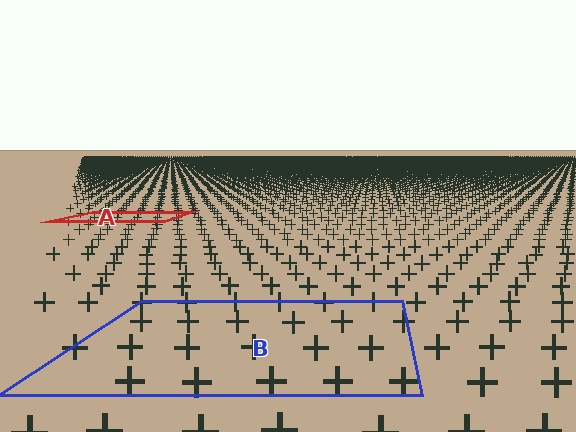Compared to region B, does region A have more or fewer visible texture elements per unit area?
Region A has more texture elements per unit area — they are packed more densely because it is farther away.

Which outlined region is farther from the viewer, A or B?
Region A is farther from the viewer — the texture elements inside it appear smaller and more densely packed.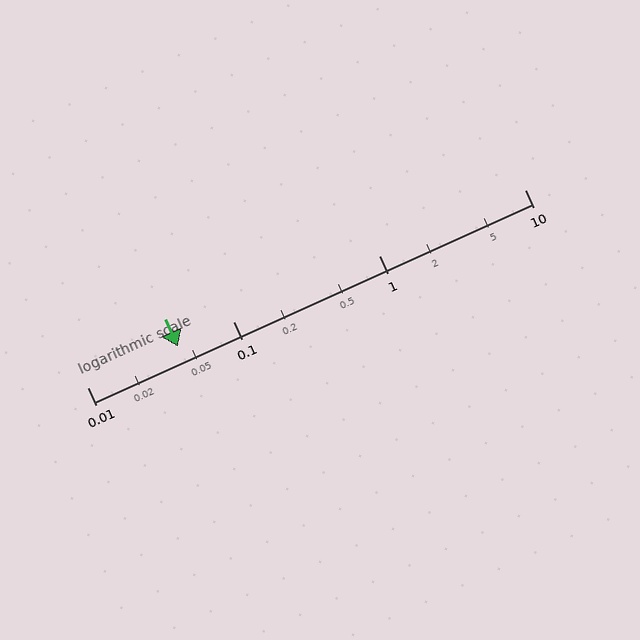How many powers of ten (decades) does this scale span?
The scale spans 3 decades, from 0.01 to 10.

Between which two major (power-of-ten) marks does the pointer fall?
The pointer is between 0.01 and 0.1.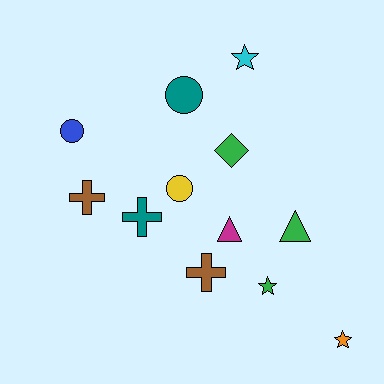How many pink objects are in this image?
There are no pink objects.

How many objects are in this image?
There are 12 objects.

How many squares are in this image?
There are no squares.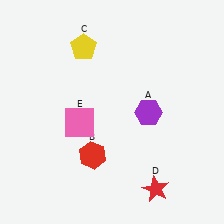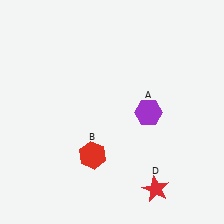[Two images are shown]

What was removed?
The pink square (E), the yellow pentagon (C) were removed in Image 2.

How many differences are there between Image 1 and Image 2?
There are 2 differences between the two images.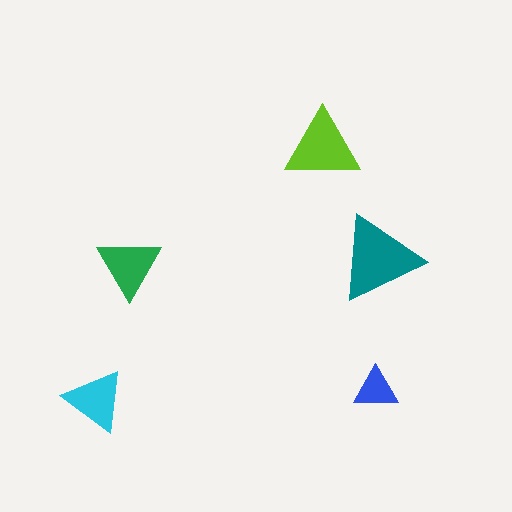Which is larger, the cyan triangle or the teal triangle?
The teal one.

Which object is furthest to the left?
The cyan triangle is leftmost.